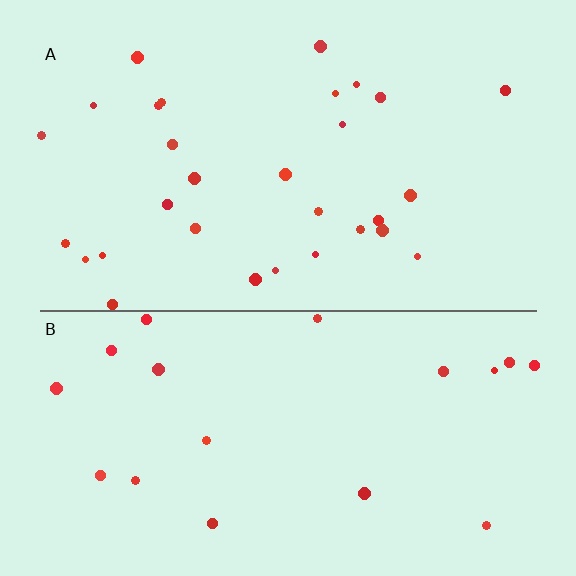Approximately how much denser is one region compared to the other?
Approximately 1.6× — region A over region B.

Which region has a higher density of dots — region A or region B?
A (the top).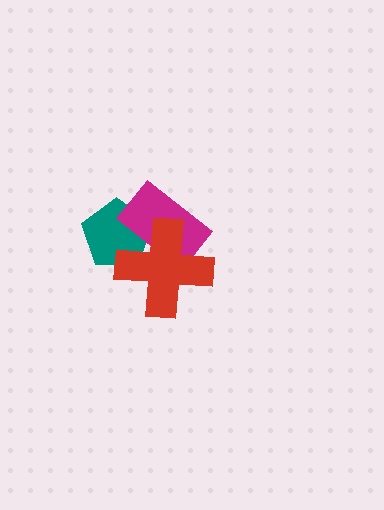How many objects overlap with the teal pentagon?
2 objects overlap with the teal pentagon.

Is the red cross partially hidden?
No, no other shape covers it.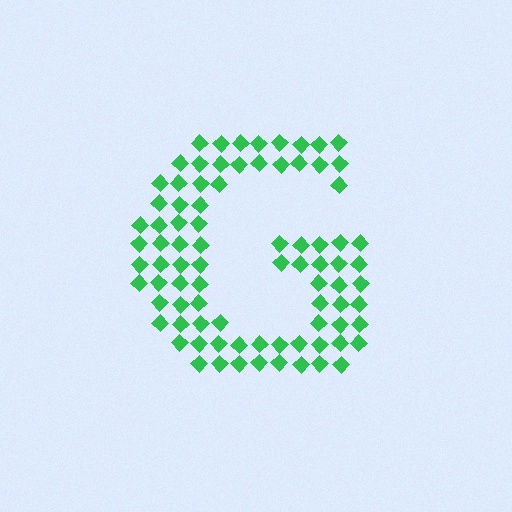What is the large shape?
The large shape is the letter G.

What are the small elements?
The small elements are diamonds.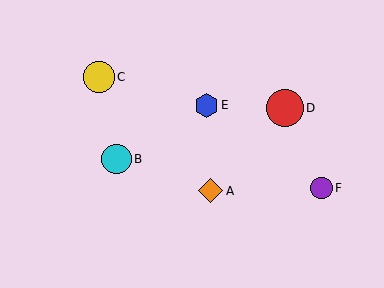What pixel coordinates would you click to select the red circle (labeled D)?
Click at (285, 108) to select the red circle D.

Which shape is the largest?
The red circle (labeled D) is the largest.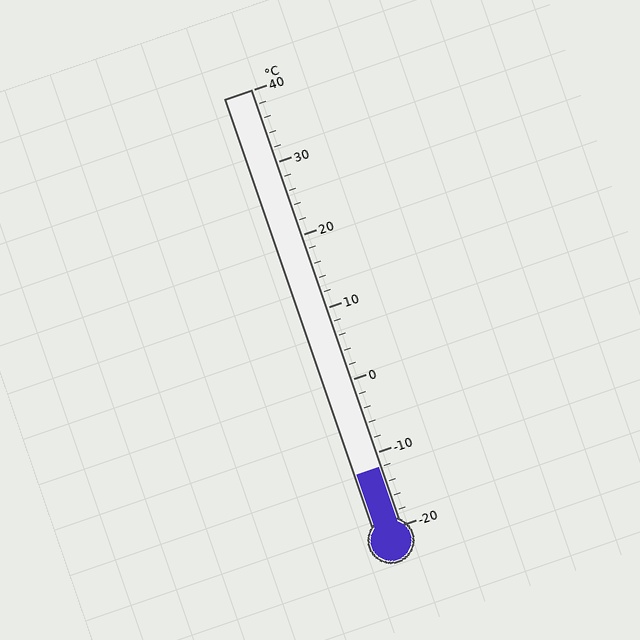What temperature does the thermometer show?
The thermometer shows approximately -12°C.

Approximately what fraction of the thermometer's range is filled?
The thermometer is filled to approximately 15% of its range.